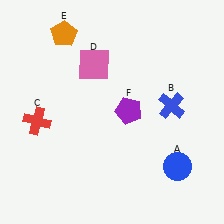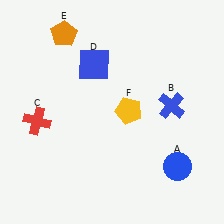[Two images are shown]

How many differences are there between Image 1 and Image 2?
There are 2 differences between the two images.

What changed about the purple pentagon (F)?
In Image 1, F is purple. In Image 2, it changed to yellow.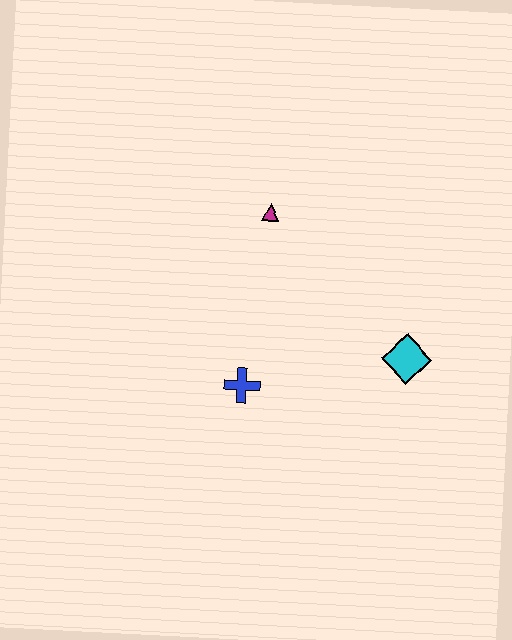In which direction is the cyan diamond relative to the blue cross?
The cyan diamond is to the right of the blue cross.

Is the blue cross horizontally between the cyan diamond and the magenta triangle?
No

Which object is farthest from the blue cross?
The magenta triangle is farthest from the blue cross.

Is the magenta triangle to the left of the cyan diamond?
Yes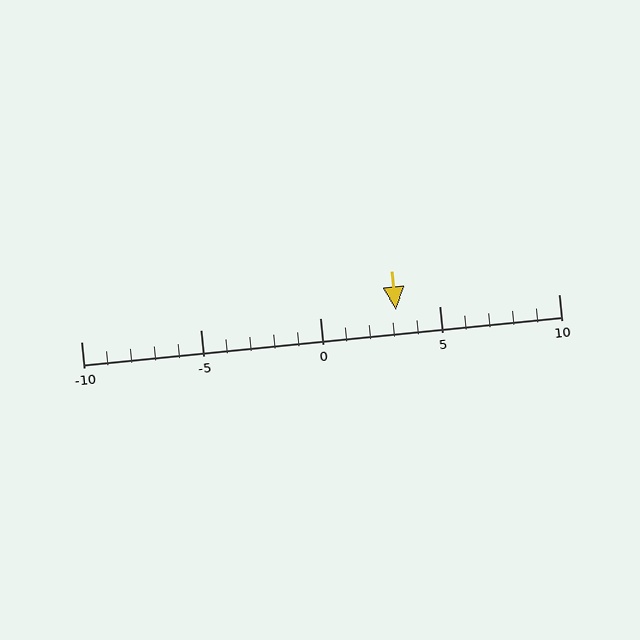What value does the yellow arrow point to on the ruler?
The yellow arrow points to approximately 3.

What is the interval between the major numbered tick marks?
The major tick marks are spaced 5 units apart.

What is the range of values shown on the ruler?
The ruler shows values from -10 to 10.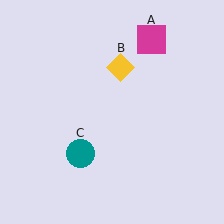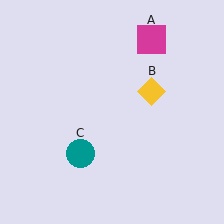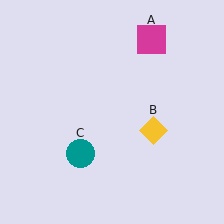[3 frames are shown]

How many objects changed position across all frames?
1 object changed position: yellow diamond (object B).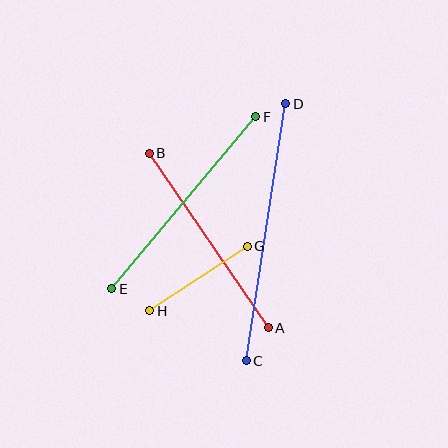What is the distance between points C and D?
The distance is approximately 260 pixels.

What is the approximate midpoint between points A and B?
The midpoint is at approximately (209, 241) pixels.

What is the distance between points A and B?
The distance is approximately 211 pixels.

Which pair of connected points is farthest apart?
Points C and D are farthest apart.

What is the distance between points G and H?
The distance is approximately 117 pixels.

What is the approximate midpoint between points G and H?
The midpoint is at approximately (199, 278) pixels.